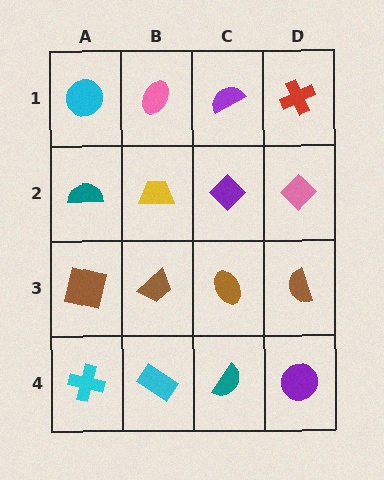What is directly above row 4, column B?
A brown trapezoid.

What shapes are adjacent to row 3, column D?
A pink diamond (row 2, column D), a purple circle (row 4, column D), a brown ellipse (row 3, column C).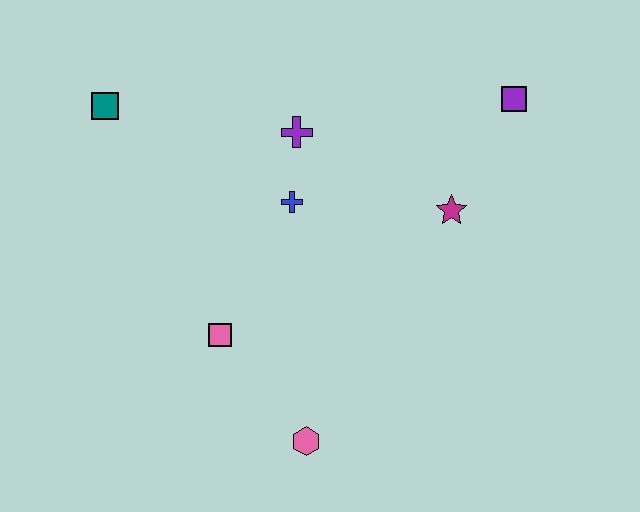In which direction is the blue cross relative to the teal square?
The blue cross is to the right of the teal square.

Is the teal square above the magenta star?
Yes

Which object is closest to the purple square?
The magenta star is closest to the purple square.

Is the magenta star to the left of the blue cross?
No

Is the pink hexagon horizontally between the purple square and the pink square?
Yes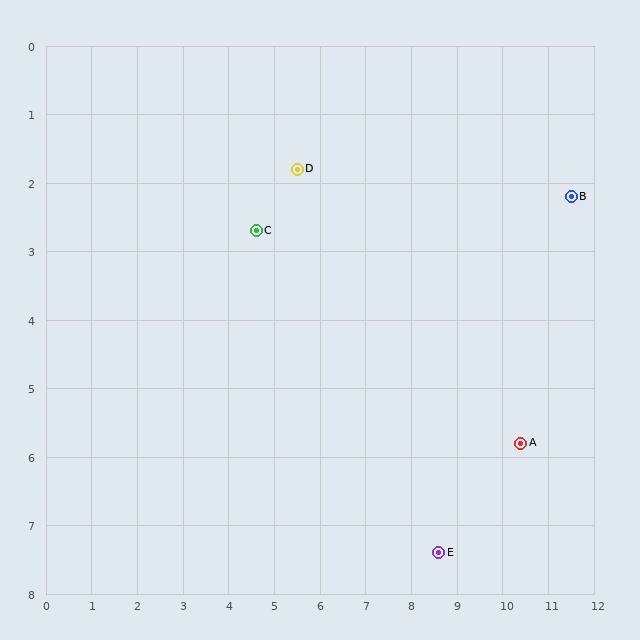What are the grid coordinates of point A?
Point A is at approximately (10.4, 5.8).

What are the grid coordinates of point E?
Point E is at approximately (8.6, 7.4).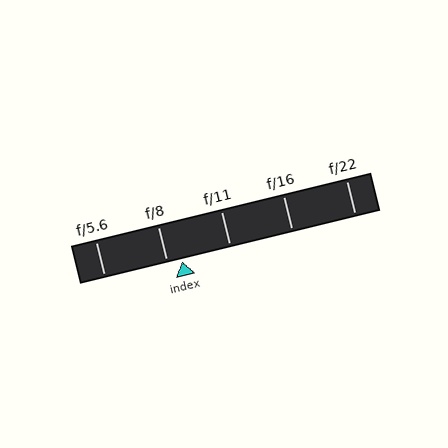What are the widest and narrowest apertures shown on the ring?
The widest aperture shown is f/5.6 and the narrowest is f/22.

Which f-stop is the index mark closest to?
The index mark is closest to f/8.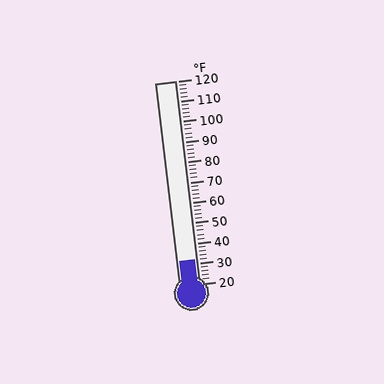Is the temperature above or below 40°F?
The temperature is below 40°F.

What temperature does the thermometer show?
The thermometer shows approximately 32°F.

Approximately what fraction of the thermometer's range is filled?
The thermometer is filled to approximately 10% of its range.